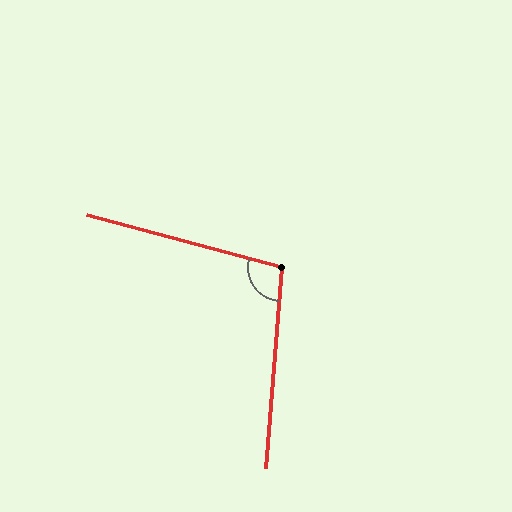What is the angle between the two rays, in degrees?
Approximately 100 degrees.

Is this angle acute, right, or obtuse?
It is obtuse.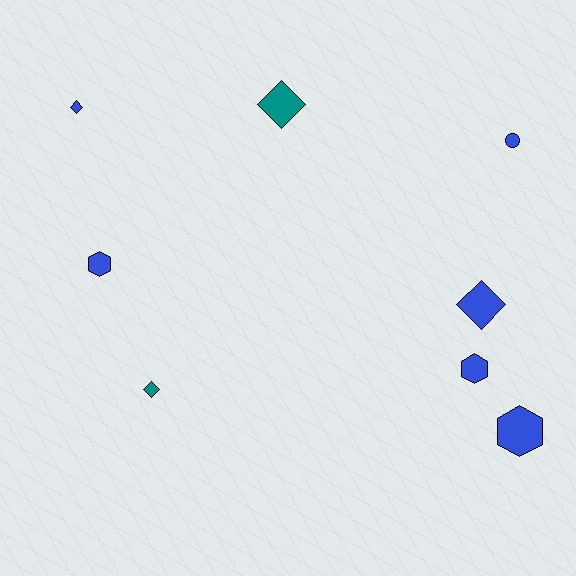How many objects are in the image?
There are 8 objects.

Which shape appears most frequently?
Diamond, with 4 objects.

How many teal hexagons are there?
There are no teal hexagons.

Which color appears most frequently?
Blue, with 6 objects.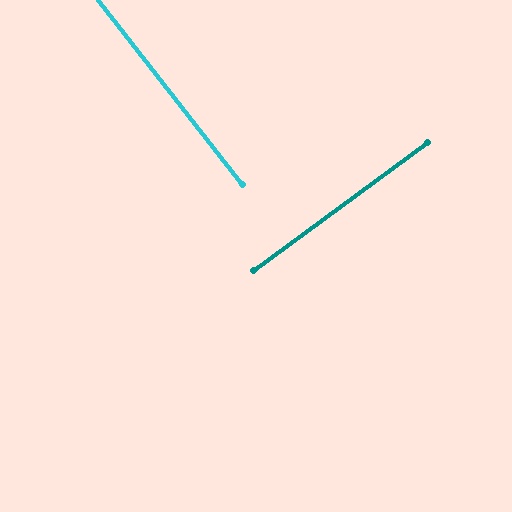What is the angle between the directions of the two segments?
Approximately 88 degrees.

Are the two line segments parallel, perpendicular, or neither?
Perpendicular — they meet at approximately 88°.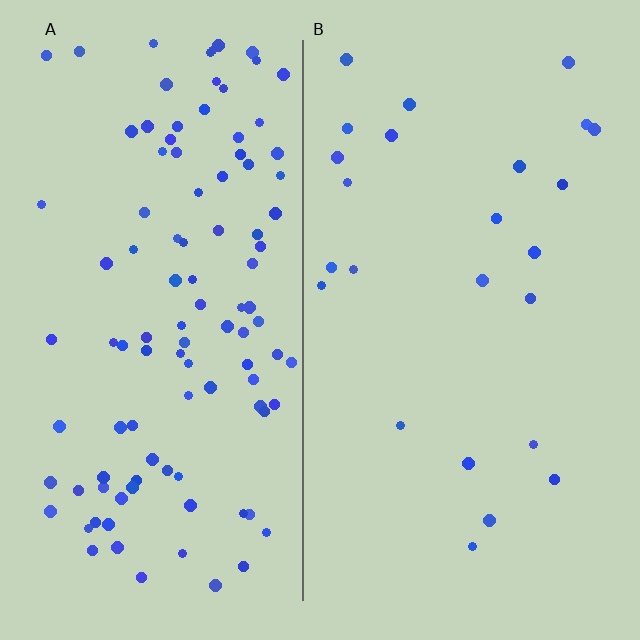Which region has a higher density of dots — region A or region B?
A (the left).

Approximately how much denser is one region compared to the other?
Approximately 4.3× — region A over region B.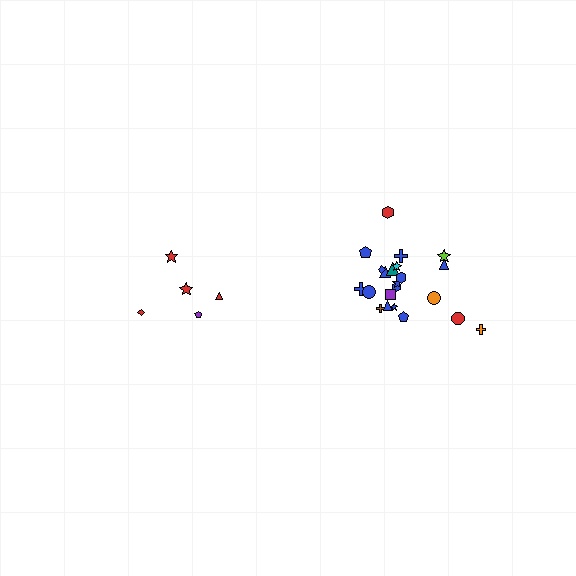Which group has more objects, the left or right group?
The right group.